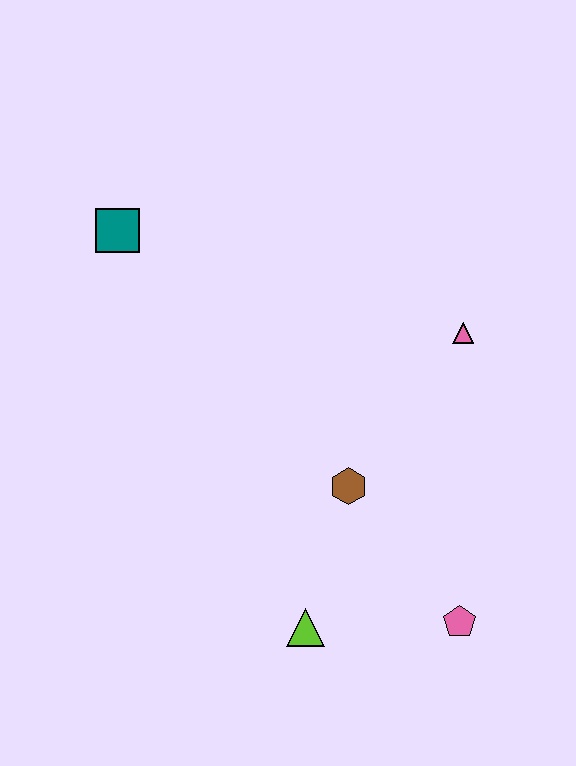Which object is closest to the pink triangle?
The brown hexagon is closest to the pink triangle.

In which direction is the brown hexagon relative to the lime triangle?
The brown hexagon is above the lime triangle.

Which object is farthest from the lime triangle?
The teal square is farthest from the lime triangle.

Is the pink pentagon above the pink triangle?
No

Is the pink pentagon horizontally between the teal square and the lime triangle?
No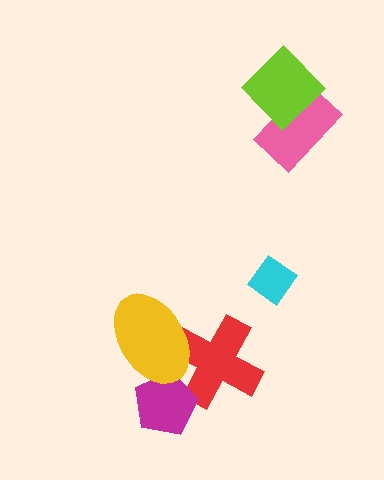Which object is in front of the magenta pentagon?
The yellow ellipse is in front of the magenta pentagon.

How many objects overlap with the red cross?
2 objects overlap with the red cross.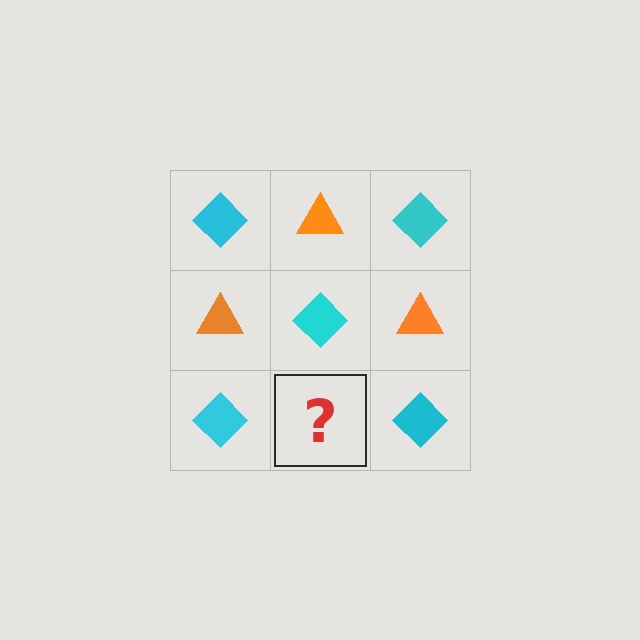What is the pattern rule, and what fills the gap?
The rule is that it alternates cyan diamond and orange triangle in a checkerboard pattern. The gap should be filled with an orange triangle.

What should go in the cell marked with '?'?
The missing cell should contain an orange triangle.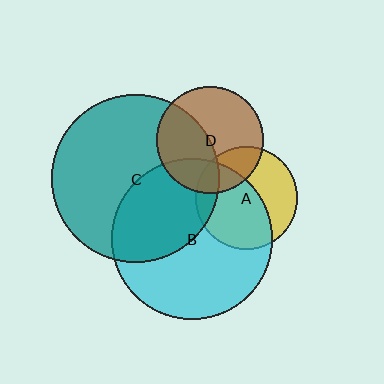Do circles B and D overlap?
Yes.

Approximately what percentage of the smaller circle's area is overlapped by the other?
Approximately 20%.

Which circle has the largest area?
Circle C (teal).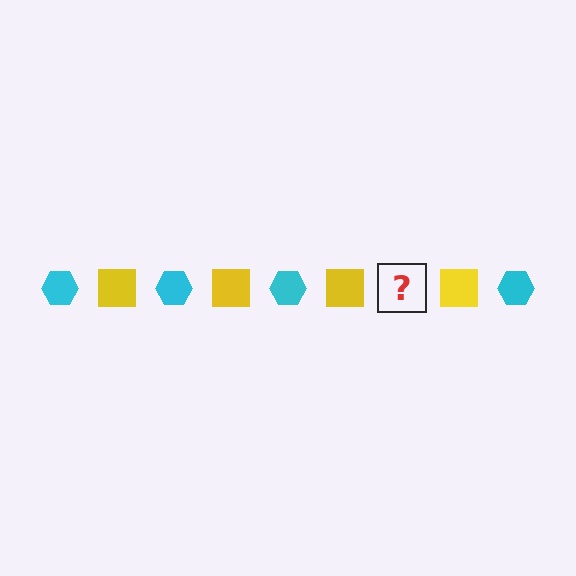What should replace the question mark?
The question mark should be replaced with a cyan hexagon.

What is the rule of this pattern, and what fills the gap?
The rule is that the pattern alternates between cyan hexagon and yellow square. The gap should be filled with a cyan hexagon.